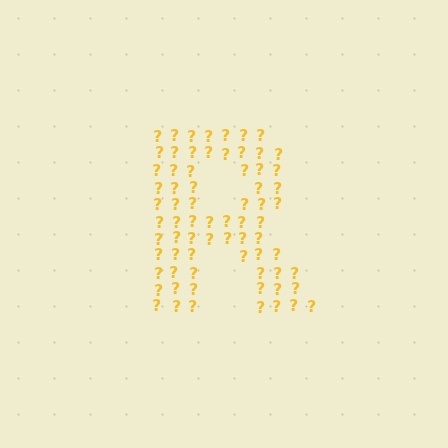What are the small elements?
The small elements are question marks.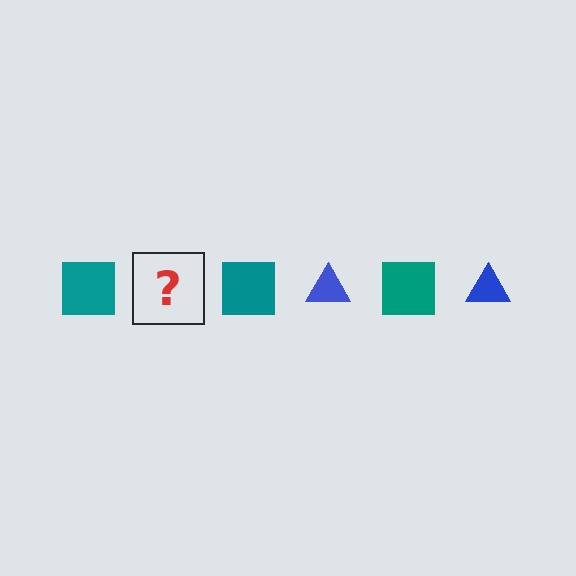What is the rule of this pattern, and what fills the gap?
The rule is that the pattern alternates between teal square and blue triangle. The gap should be filled with a blue triangle.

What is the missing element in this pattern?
The missing element is a blue triangle.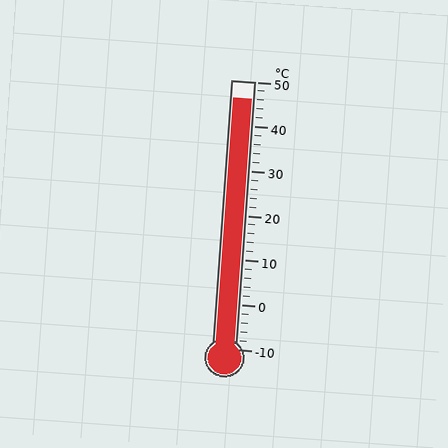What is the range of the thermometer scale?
The thermometer scale ranges from -10°C to 50°C.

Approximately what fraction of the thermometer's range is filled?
The thermometer is filled to approximately 95% of its range.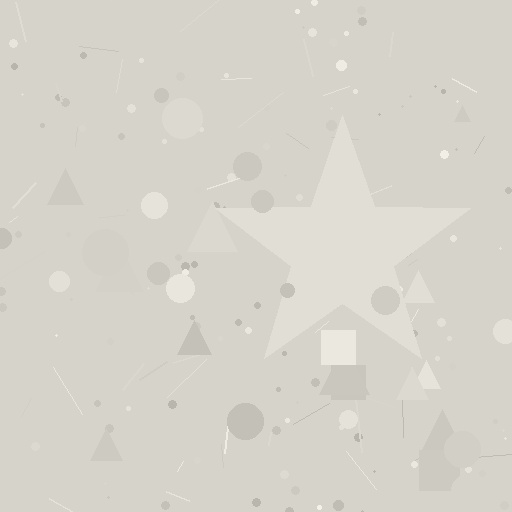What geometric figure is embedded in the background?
A star is embedded in the background.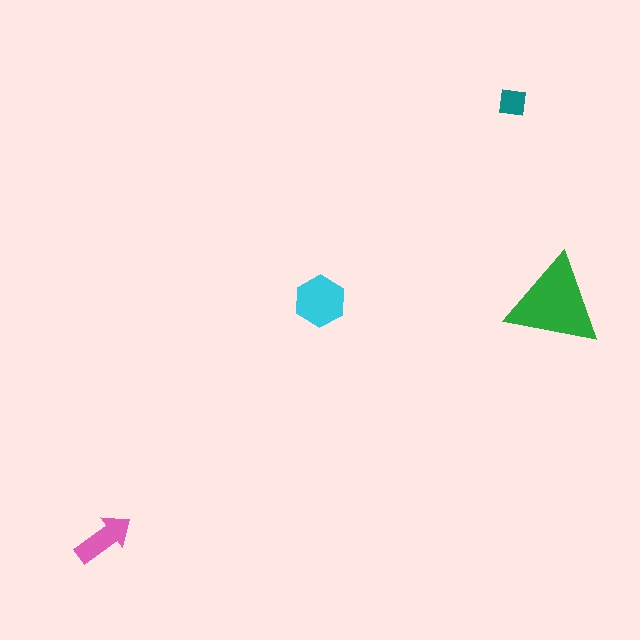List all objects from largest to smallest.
The green triangle, the cyan hexagon, the pink arrow, the teal square.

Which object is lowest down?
The pink arrow is bottommost.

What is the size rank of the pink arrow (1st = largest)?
3rd.